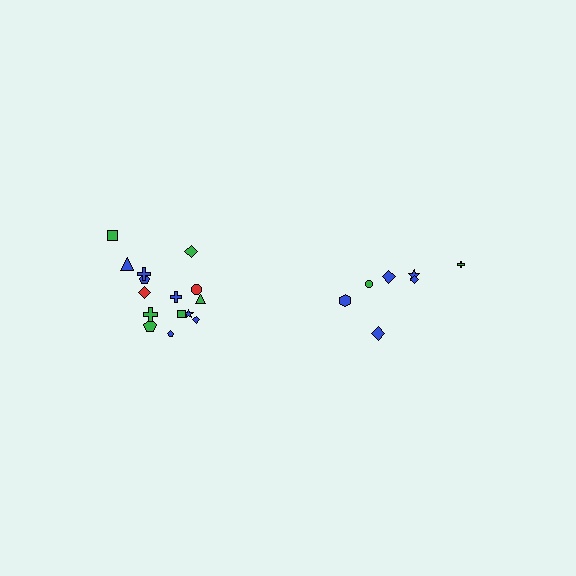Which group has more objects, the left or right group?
The left group.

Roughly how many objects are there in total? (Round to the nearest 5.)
Roughly 20 objects in total.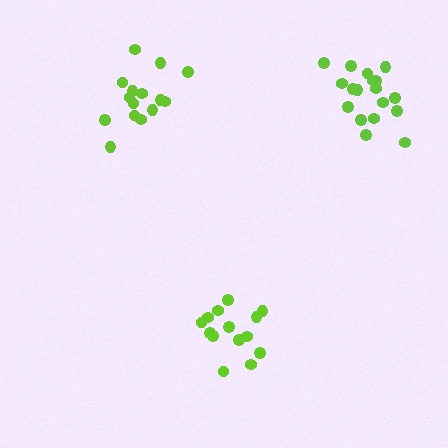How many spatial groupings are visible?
There are 3 spatial groupings.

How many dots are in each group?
Group 1: 15 dots, Group 2: 18 dots, Group 3: 14 dots (47 total).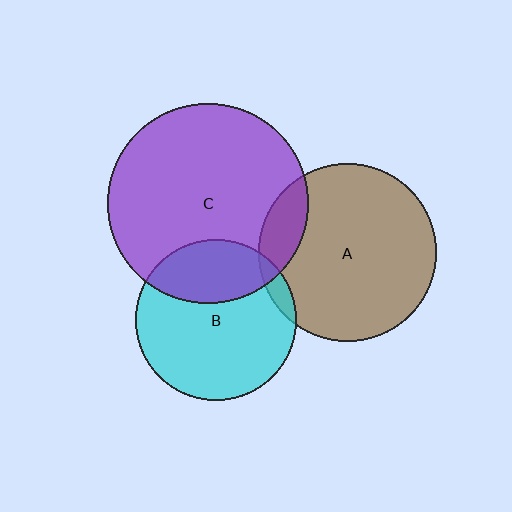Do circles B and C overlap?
Yes.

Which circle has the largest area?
Circle C (purple).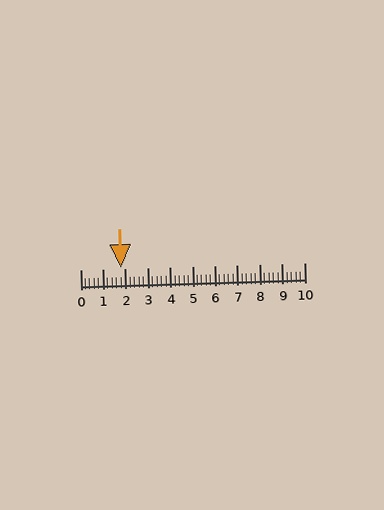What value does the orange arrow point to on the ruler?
The orange arrow points to approximately 1.8.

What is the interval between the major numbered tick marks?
The major tick marks are spaced 1 units apart.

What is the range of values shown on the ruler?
The ruler shows values from 0 to 10.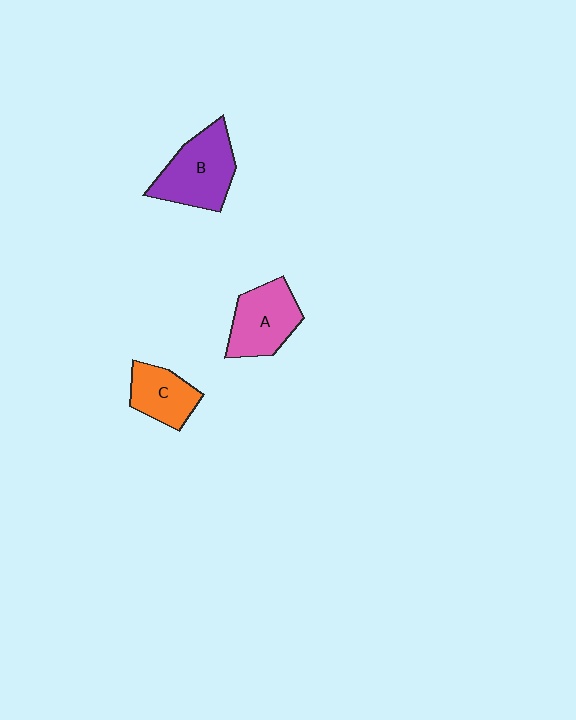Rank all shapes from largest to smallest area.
From largest to smallest: B (purple), A (pink), C (orange).